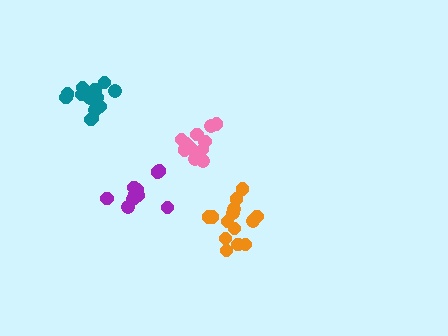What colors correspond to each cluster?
The clusters are colored: purple, teal, orange, pink.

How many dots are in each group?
Group 1: 12 dots, Group 2: 16 dots, Group 3: 15 dots, Group 4: 14 dots (57 total).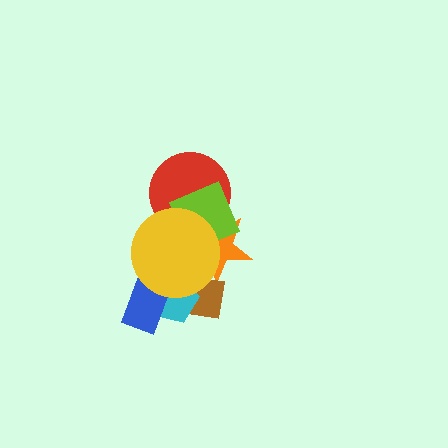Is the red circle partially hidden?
Yes, it is partially covered by another shape.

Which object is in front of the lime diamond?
The yellow circle is in front of the lime diamond.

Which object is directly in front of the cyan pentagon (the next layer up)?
The blue rectangle is directly in front of the cyan pentagon.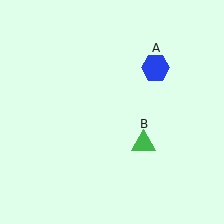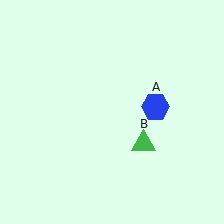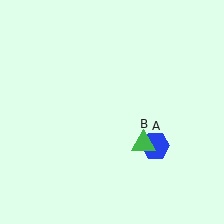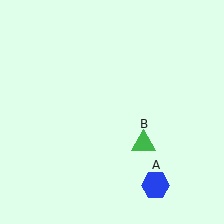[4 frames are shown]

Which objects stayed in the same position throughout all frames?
Green triangle (object B) remained stationary.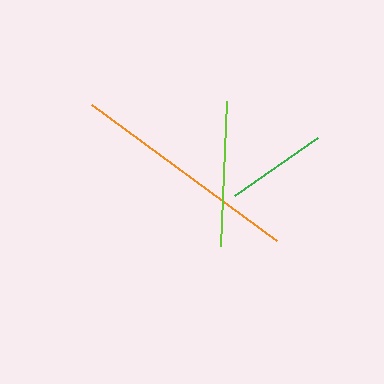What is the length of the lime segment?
The lime segment is approximately 145 pixels long.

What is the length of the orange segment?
The orange segment is approximately 229 pixels long.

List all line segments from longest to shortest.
From longest to shortest: orange, lime, green.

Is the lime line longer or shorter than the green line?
The lime line is longer than the green line.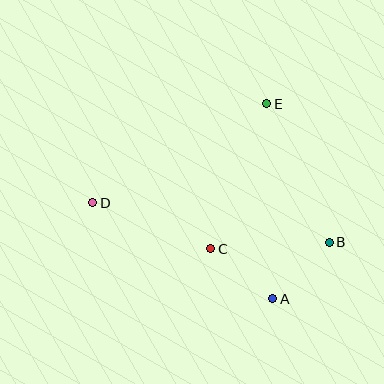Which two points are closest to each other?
Points A and C are closest to each other.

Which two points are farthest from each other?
Points B and D are farthest from each other.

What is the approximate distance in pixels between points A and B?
The distance between A and B is approximately 80 pixels.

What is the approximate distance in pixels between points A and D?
The distance between A and D is approximately 204 pixels.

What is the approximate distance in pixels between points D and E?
The distance between D and E is approximately 200 pixels.